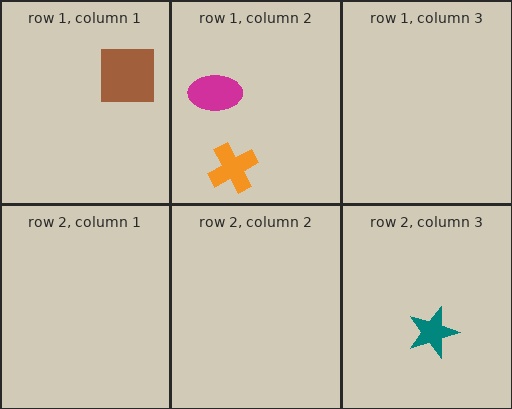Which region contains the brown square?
The row 1, column 1 region.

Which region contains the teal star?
The row 2, column 3 region.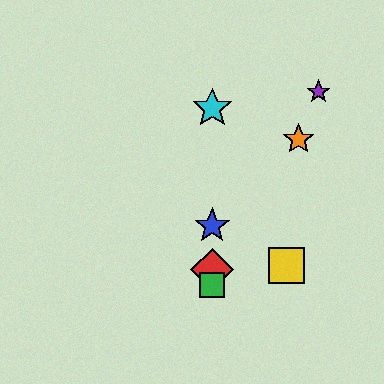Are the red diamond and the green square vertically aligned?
Yes, both are at x≈212.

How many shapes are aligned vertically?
4 shapes (the red diamond, the blue star, the green square, the cyan star) are aligned vertically.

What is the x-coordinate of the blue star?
The blue star is at x≈212.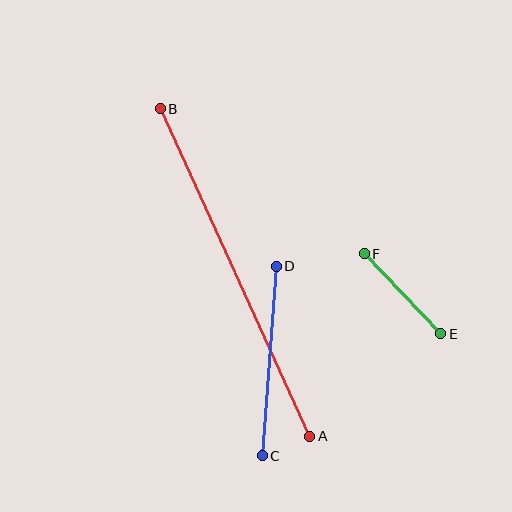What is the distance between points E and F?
The distance is approximately 111 pixels.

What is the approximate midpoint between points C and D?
The midpoint is at approximately (269, 361) pixels.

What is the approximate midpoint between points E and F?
The midpoint is at approximately (403, 294) pixels.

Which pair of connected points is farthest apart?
Points A and B are farthest apart.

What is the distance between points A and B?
The distance is approximately 360 pixels.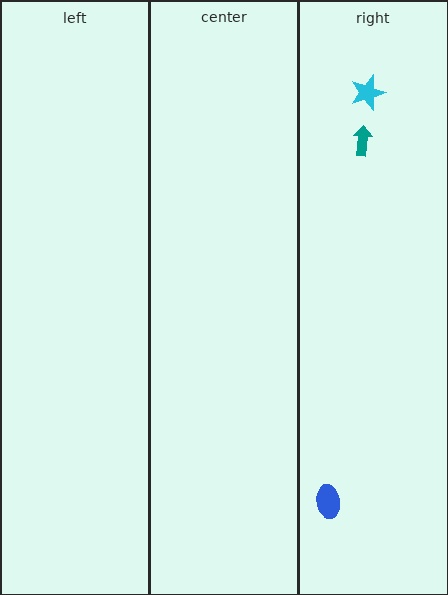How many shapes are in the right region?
3.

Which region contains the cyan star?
The right region.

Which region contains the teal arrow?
The right region.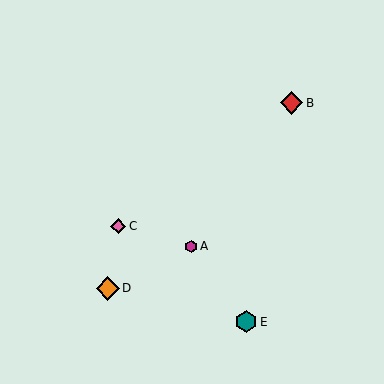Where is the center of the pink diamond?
The center of the pink diamond is at (118, 226).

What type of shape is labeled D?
Shape D is an orange diamond.